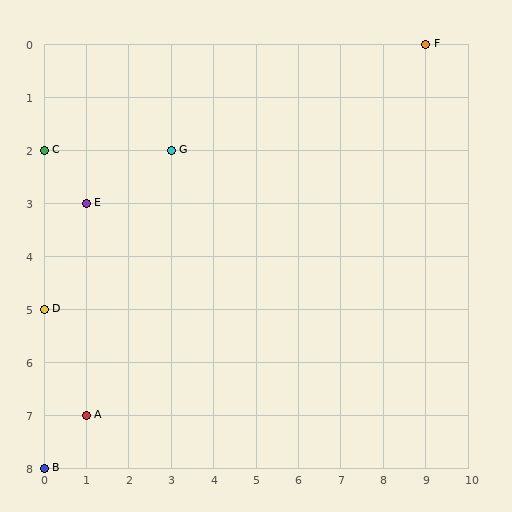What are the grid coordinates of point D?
Point D is at grid coordinates (0, 5).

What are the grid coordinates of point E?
Point E is at grid coordinates (1, 3).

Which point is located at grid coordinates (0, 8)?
Point B is at (0, 8).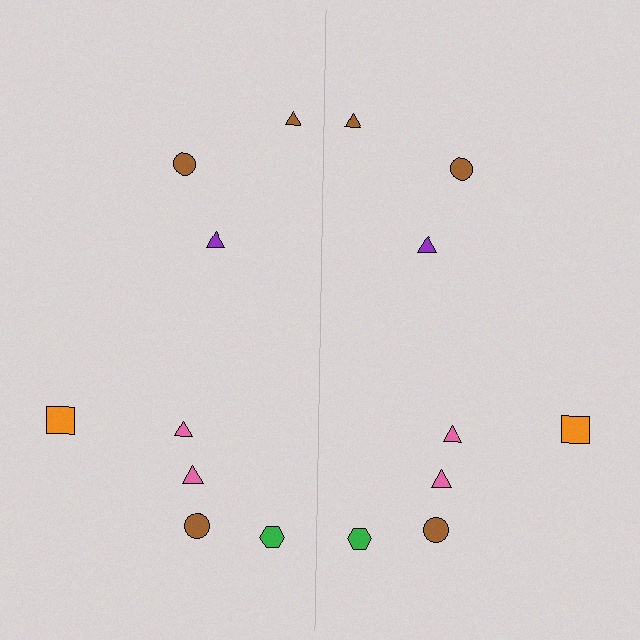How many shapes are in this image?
There are 16 shapes in this image.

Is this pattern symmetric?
Yes, this pattern has bilateral (reflection) symmetry.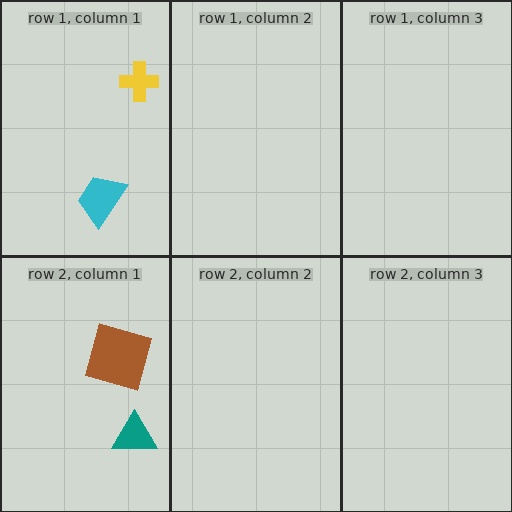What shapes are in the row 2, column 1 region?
The teal triangle, the brown square.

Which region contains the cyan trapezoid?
The row 1, column 1 region.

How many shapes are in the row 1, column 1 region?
2.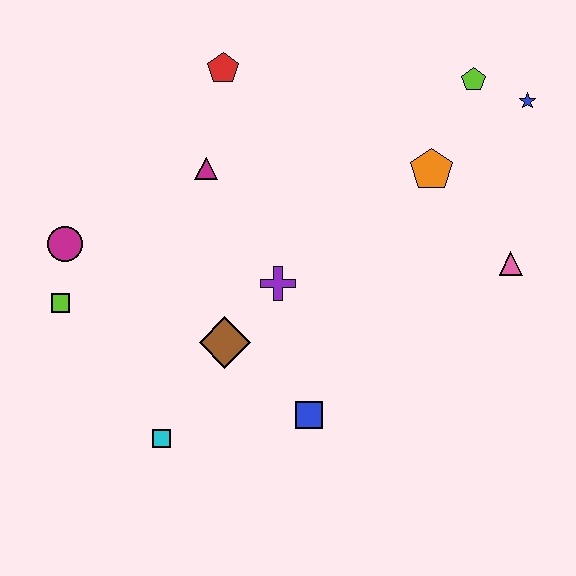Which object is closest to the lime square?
The magenta circle is closest to the lime square.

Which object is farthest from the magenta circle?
The blue star is farthest from the magenta circle.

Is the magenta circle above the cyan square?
Yes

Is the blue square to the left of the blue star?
Yes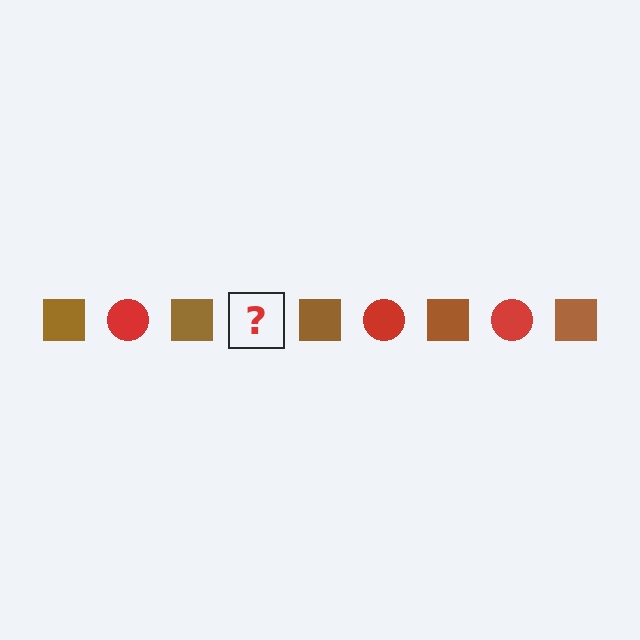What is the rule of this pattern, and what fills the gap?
The rule is that the pattern alternates between brown square and red circle. The gap should be filled with a red circle.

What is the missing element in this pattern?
The missing element is a red circle.